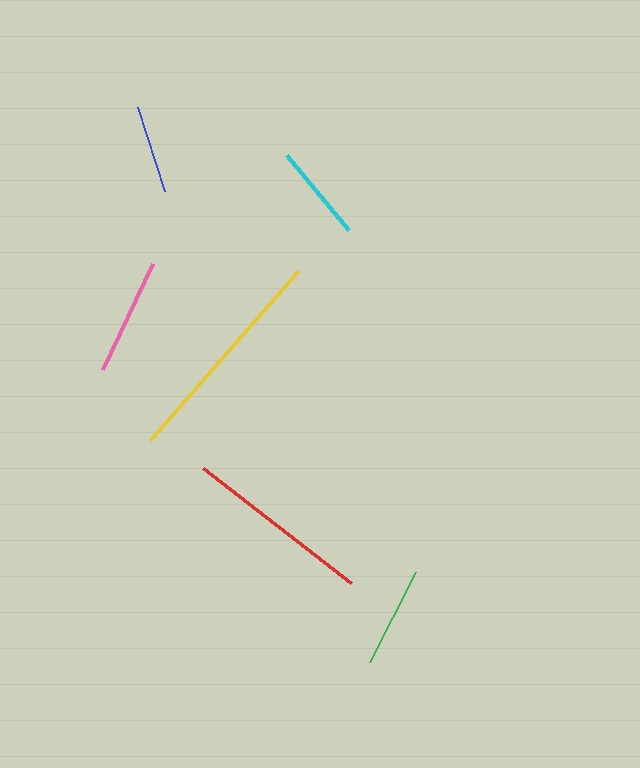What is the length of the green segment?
The green segment is approximately 102 pixels long.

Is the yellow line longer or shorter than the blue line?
The yellow line is longer than the blue line.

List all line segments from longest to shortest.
From longest to shortest: yellow, red, pink, green, cyan, blue.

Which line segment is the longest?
The yellow line is the longest at approximately 225 pixels.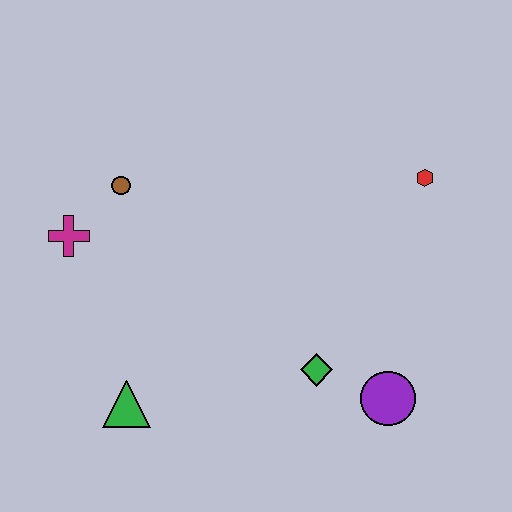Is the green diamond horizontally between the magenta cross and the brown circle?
No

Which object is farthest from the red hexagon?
The green triangle is farthest from the red hexagon.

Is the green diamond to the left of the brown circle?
No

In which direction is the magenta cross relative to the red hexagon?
The magenta cross is to the left of the red hexagon.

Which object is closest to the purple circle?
The green diamond is closest to the purple circle.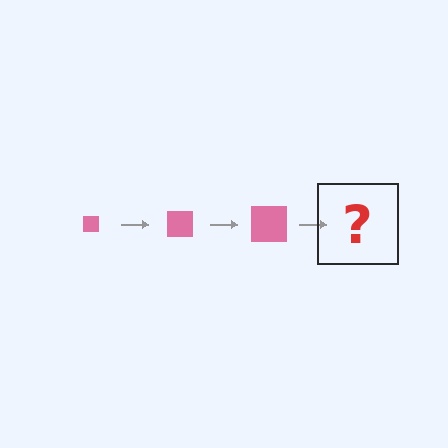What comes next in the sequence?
The next element should be a pink square, larger than the previous one.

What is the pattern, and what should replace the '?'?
The pattern is that the square gets progressively larger each step. The '?' should be a pink square, larger than the previous one.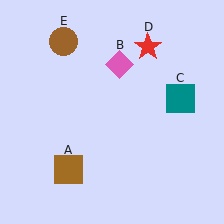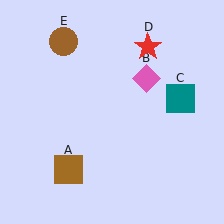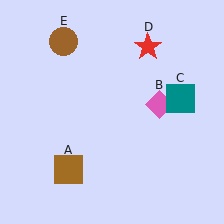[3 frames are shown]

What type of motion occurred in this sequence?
The pink diamond (object B) rotated clockwise around the center of the scene.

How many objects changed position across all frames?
1 object changed position: pink diamond (object B).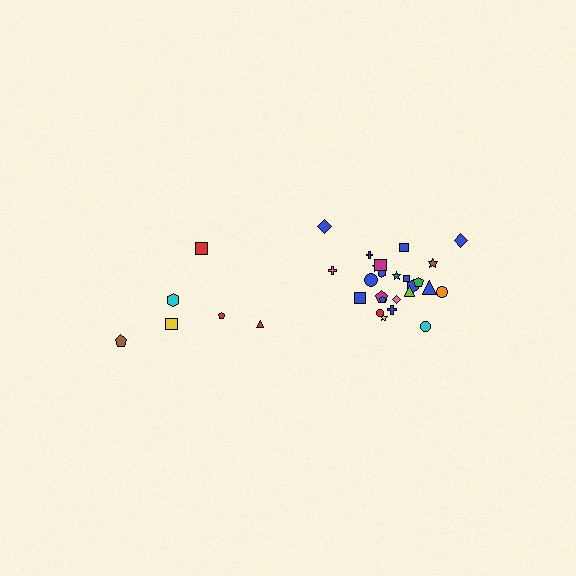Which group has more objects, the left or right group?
The right group.